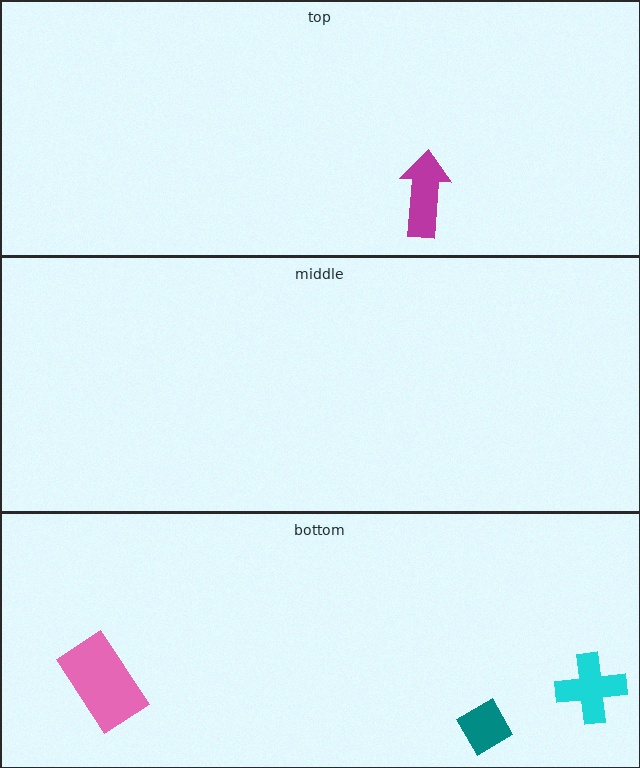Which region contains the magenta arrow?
The top region.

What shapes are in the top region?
The magenta arrow.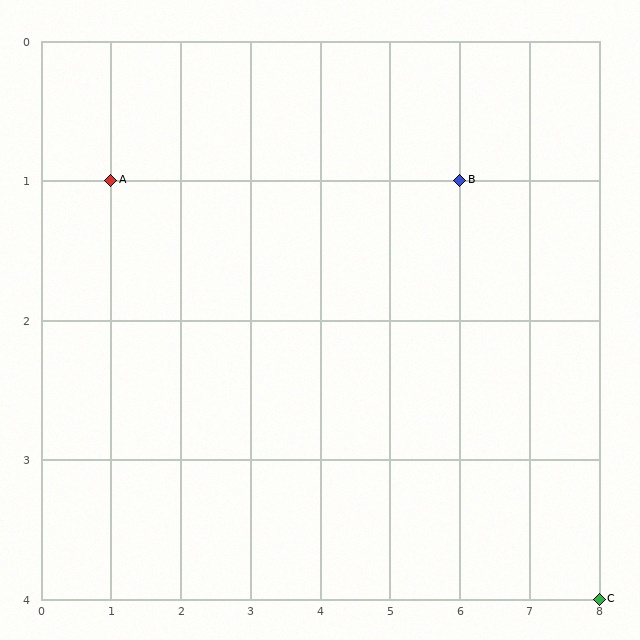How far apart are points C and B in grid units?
Points C and B are 2 columns and 3 rows apart (about 3.6 grid units diagonally).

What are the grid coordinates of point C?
Point C is at grid coordinates (8, 4).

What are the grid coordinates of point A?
Point A is at grid coordinates (1, 1).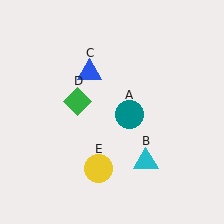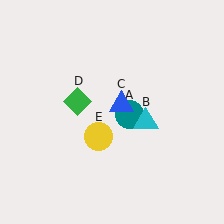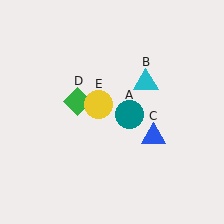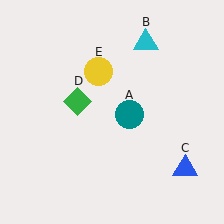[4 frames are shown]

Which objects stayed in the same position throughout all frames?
Teal circle (object A) and green diamond (object D) remained stationary.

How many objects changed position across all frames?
3 objects changed position: cyan triangle (object B), blue triangle (object C), yellow circle (object E).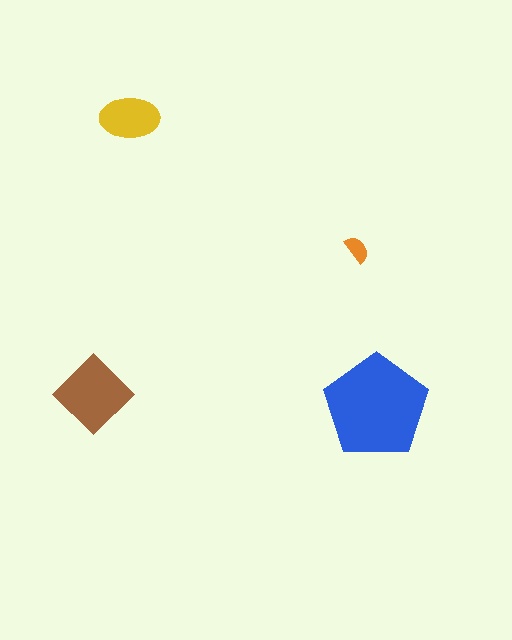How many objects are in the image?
There are 4 objects in the image.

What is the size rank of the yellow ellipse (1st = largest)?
3rd.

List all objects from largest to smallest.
The blue pentagon, the brown diamond, the yellow ellipse, the orange semicircle.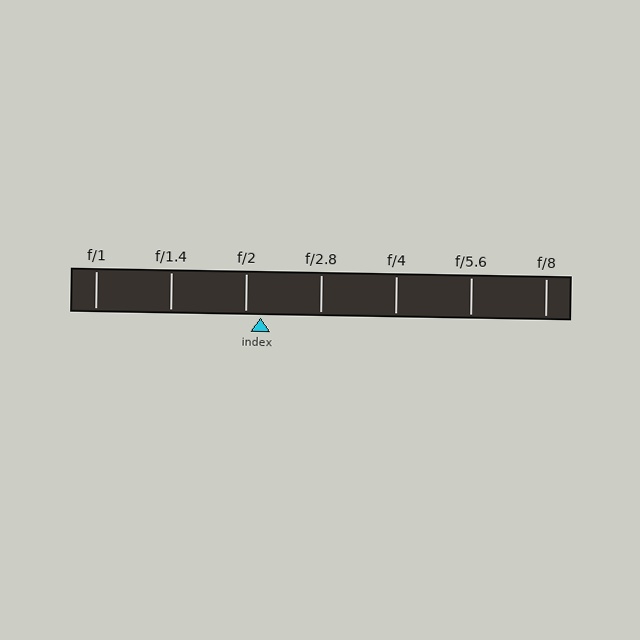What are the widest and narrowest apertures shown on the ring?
The widest aperture shown is f/1 and the narrowest is f/8.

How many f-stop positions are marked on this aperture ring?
There are 7 f-stop positions marked.